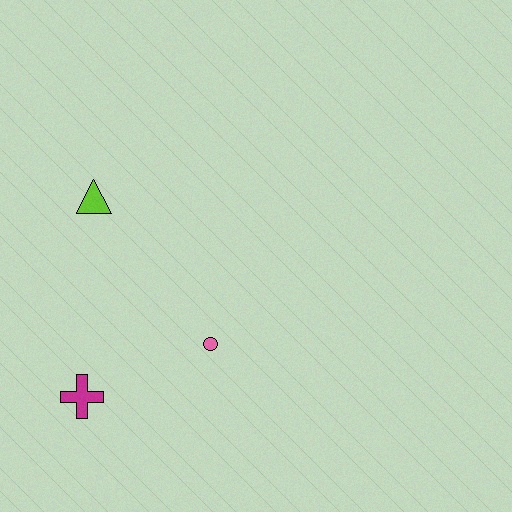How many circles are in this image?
There is 1 circle.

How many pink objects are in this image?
There is 1 pink object.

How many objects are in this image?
There are 3 objects.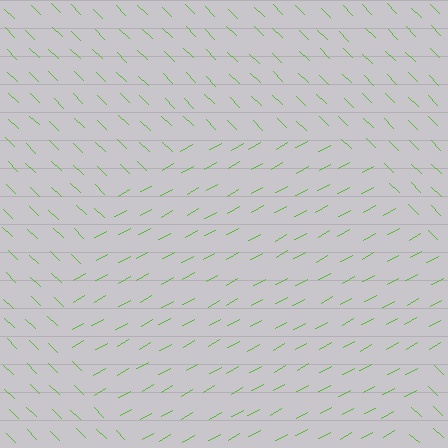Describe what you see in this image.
The image is filled with small lime line segments. A circle region in the image has lines oriented differently from the surrounding lines, creating a visible texture boundary.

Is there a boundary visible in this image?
Yes, there is a texture boundary formed by a change in line orientation.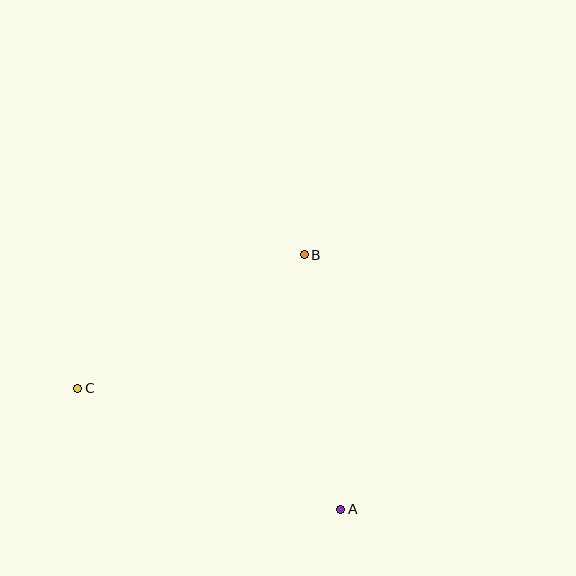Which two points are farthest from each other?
Points A and C are farthest from each other.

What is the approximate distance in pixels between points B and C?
The distance between B and C is approximately 263 pixels.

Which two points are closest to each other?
Points A and B are closest to each other.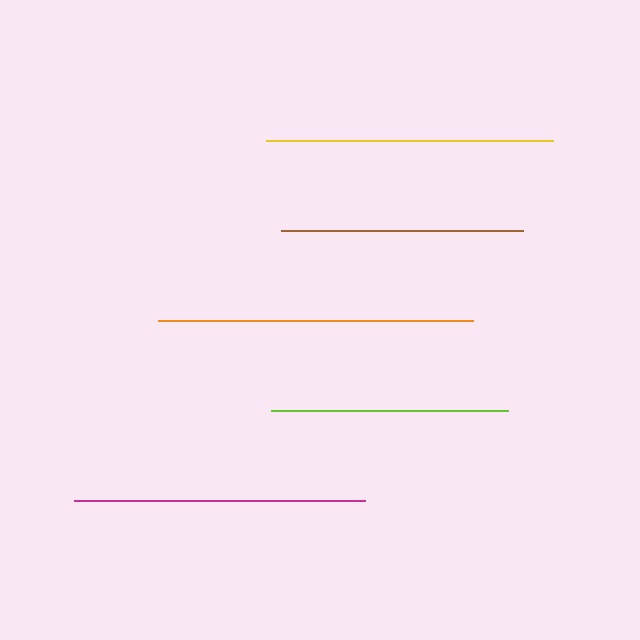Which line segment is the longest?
The orange line is the longest at approximately 315 pixels.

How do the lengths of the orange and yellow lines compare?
The orange and yellow lines are approximately the same length.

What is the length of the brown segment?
The brown segment is approximately 242 pixels long.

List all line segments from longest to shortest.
From longest to shortest: orange, magenta, yellow, brown, lime.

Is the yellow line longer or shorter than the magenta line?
The magenta line is longer than the yellow line.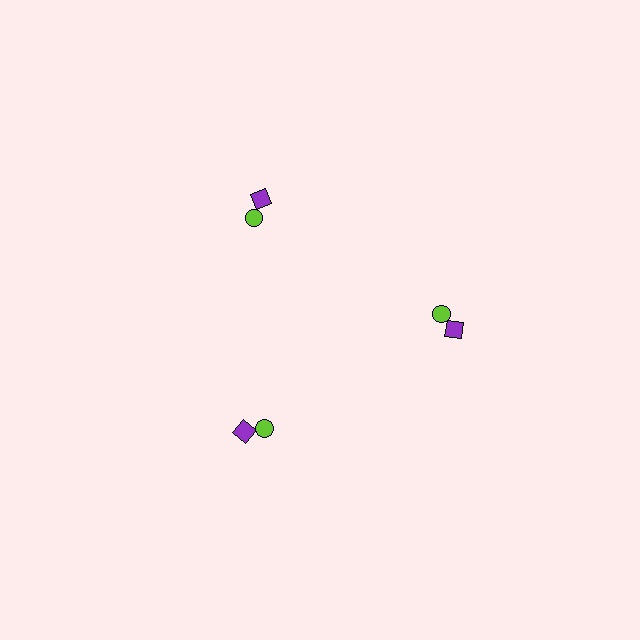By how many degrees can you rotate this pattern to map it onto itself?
The pattern maps onto itself every 120 degrees of rotation.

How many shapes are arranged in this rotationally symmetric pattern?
There are 6 shapes, arranged in 3 groups of 2.